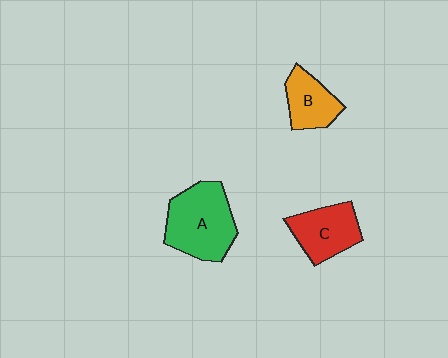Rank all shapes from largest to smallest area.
From largest to smallest: A (green), C (red), B (orange).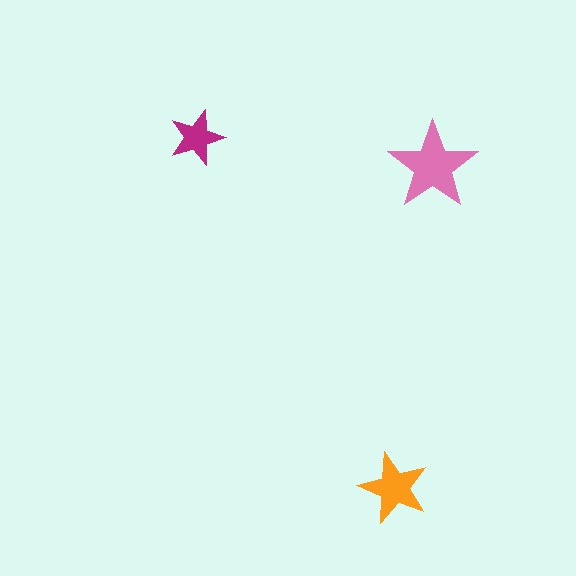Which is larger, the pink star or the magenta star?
The pink one.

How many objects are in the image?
There are 3 objects in the image.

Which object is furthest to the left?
The magenta star is leftmost.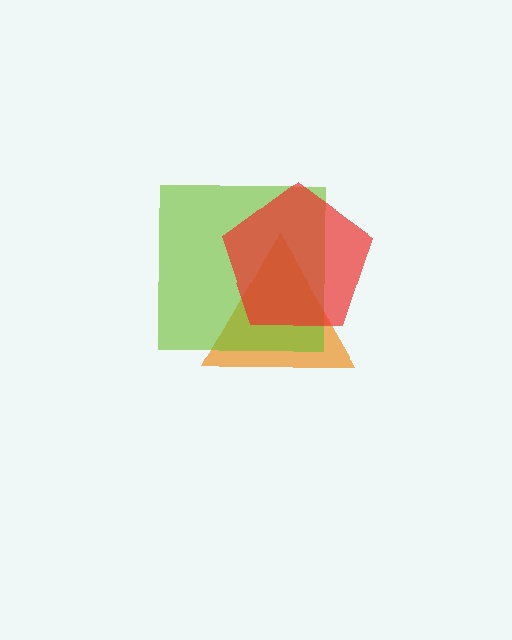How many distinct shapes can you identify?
There are 3 distinct shapes: an orange triangle, a lime square, a red pentagon.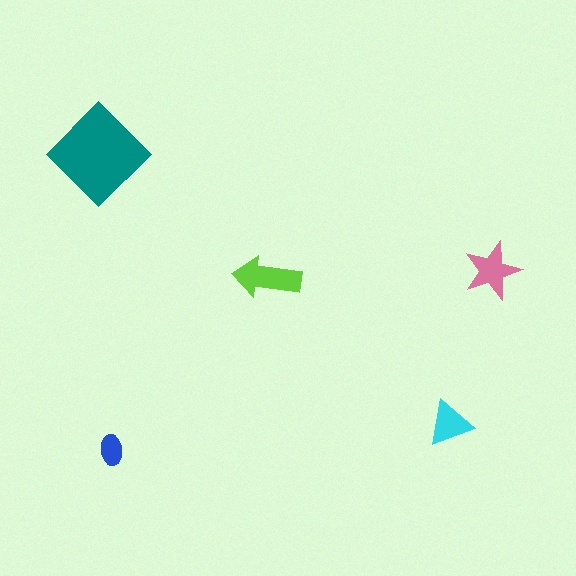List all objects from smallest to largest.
The blue ellipse, the cyan triangle, the pink star, the lime arrow, the teal diamond.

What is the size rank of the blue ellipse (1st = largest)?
5th.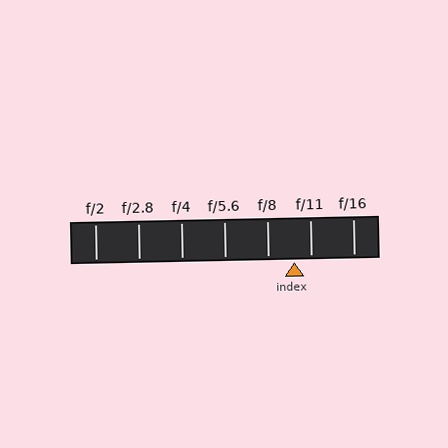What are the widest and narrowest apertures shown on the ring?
The widest aperture shown is f/2 and the narrowest is f/16.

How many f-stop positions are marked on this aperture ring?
There are 7 f-stop positions marked.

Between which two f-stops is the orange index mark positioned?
The index mark is between f/8 and f/11.